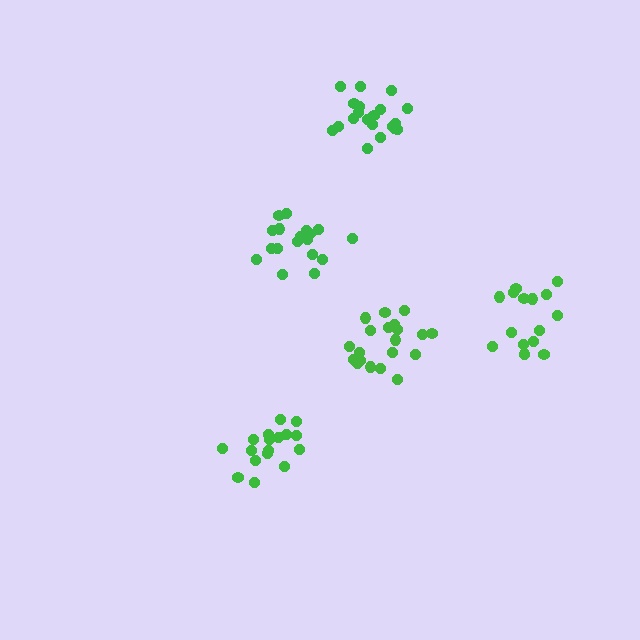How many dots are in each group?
Group 1: 20 dots, Group 2: 17 dots, Group 3: 18 dots, Group 4: 20 dots, Group 5: 16 dots (91 total).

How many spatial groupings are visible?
There are 5 spatial groupings.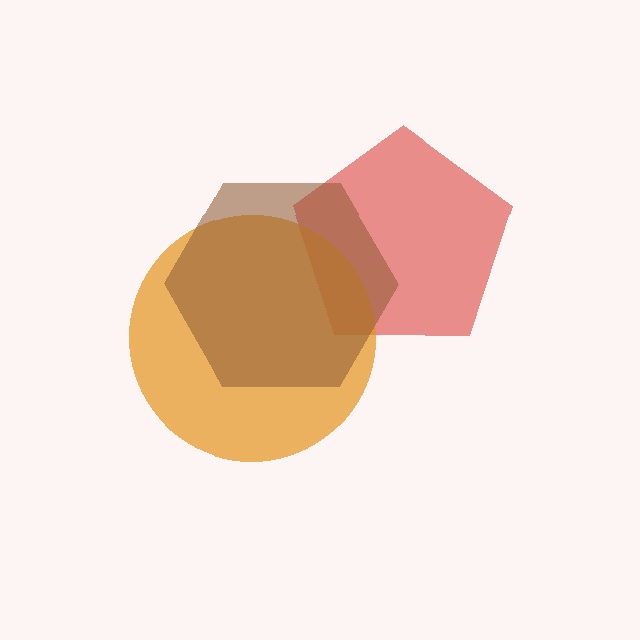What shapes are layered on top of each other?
The layered shapes are: a red pentagon, an orange circle, a brown hexagon.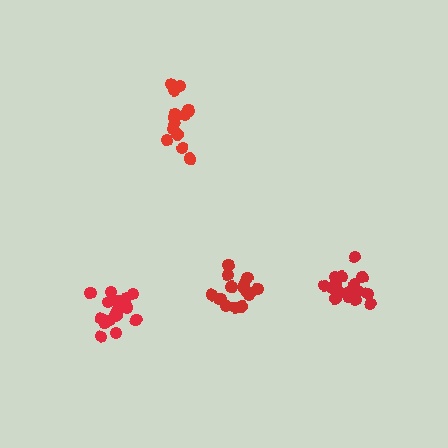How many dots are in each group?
Group 1: 15 dots, Group 2: 17 dots, Group 3: 17 dots, Group 4: 18 dots (67 total).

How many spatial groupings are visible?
There are 4 spatial groupings.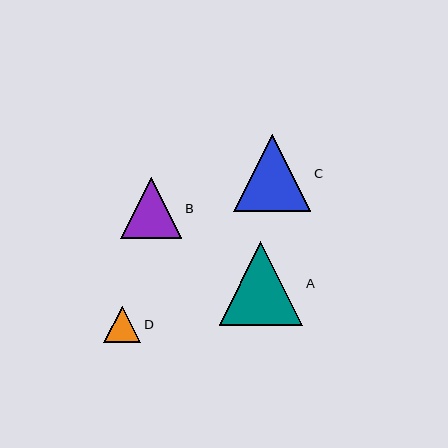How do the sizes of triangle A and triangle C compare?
Triangle A and triangle C are approximately the same size.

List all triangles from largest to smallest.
From largest to smallest: A, C, B, D.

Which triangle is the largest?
Triangle A is the largest with a size of approximately 84 pixels.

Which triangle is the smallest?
Triangle D is the smallest with a size of approximately 37 pixels.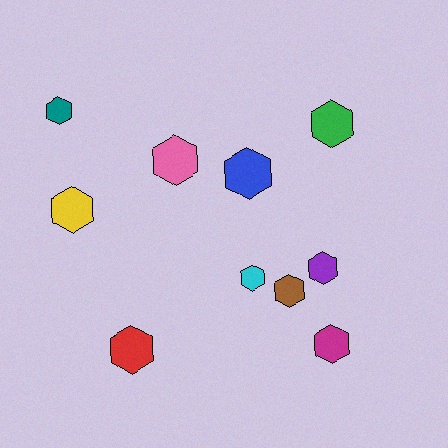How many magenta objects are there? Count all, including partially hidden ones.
There is 1 magenta object.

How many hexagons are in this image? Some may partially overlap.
There are 10 hexagons.